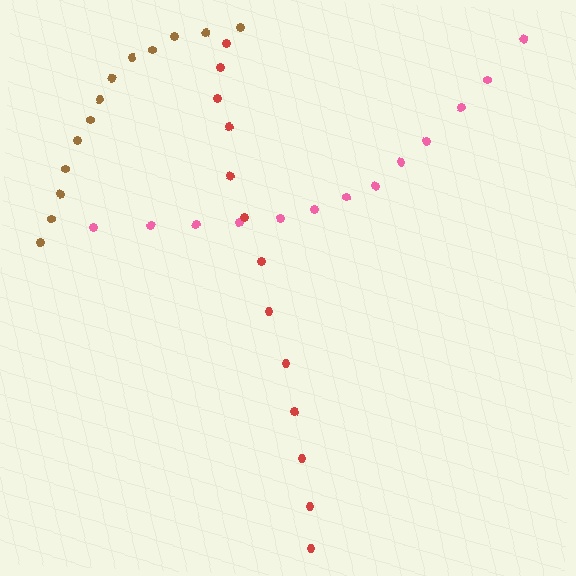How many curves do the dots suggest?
There are 3 distinct paths.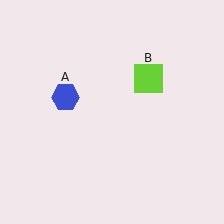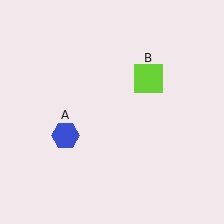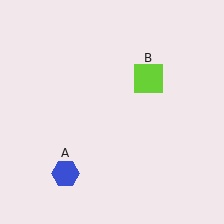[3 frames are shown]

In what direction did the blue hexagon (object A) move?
The blue hexagon (object A) moved down.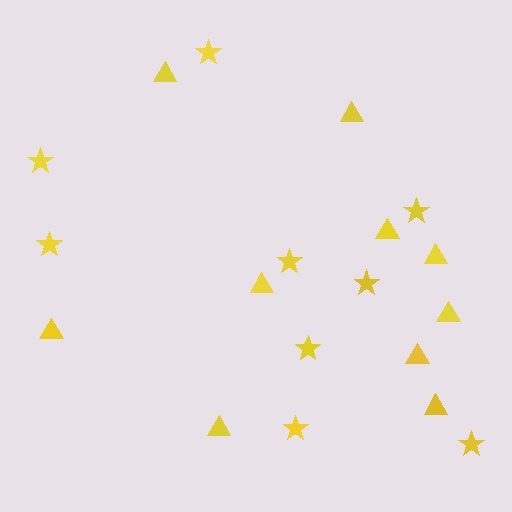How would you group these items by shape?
There are 2 groups: one group of triangles (10) and one group of stars (9).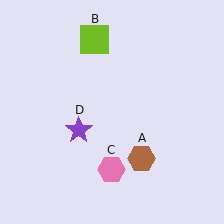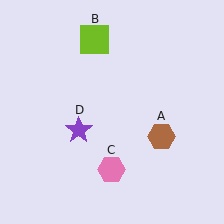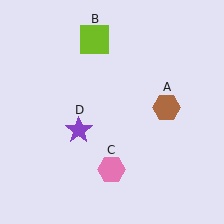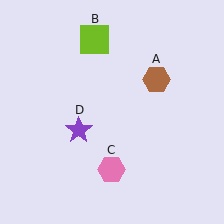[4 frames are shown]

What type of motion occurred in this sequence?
The brown hexagon (object A) rotated counterclockwise around the center of the scene.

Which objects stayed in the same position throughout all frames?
Lime square (object B) and pink hexagon (object C) and purple star (object D) remained stationary.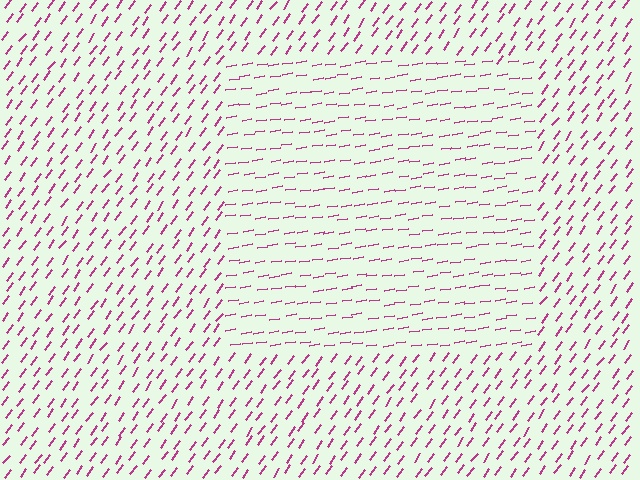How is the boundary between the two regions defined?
The boundary is defined purely by a change in line orientation (approximately 45 degrees difference). All lines are the same color and thickness.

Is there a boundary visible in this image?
Yes, there is a texture boundary formed by a change in line orientation.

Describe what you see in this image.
The image is filled with small magenta line segments. A rectangle region in the image has lines oriented differently from the surrounding lines, creating a visible texture boundary.